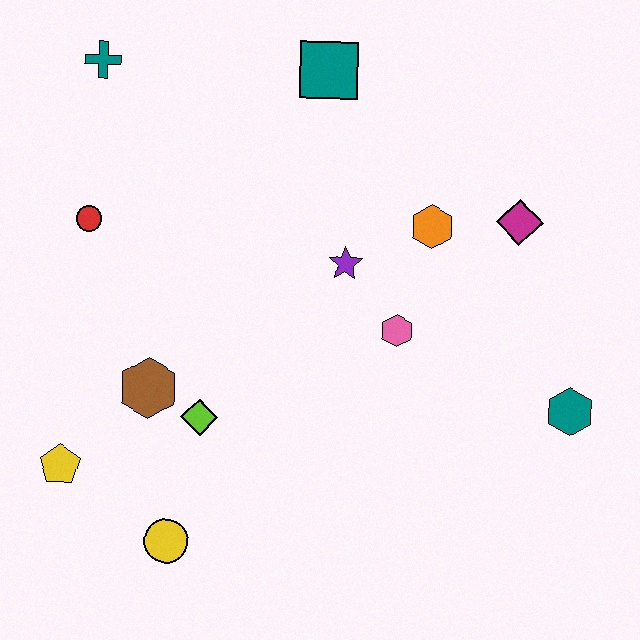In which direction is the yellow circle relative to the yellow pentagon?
The yellow circle is to the right of the yellow pentagon.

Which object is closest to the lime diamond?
The brown hexagon is closest to the lime diamond.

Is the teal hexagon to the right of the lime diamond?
Yes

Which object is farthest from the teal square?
The yellow circle is farthest from the teal square.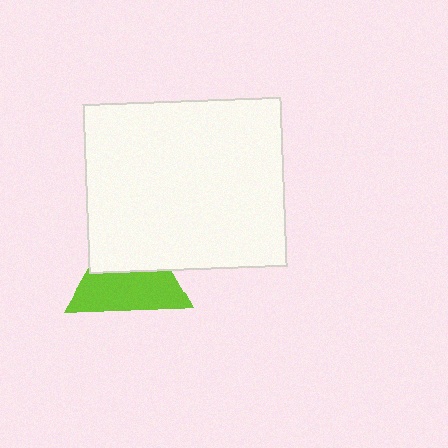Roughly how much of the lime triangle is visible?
About half of it is visible (roughly 56%).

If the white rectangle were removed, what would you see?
You would see the complete lime triangle.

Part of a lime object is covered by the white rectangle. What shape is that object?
It is a triangle.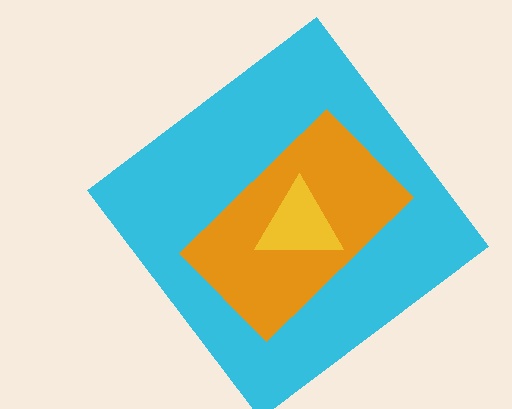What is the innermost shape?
The yellow triangle.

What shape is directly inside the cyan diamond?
The orange rectangle.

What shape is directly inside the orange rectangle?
The yellow triangle.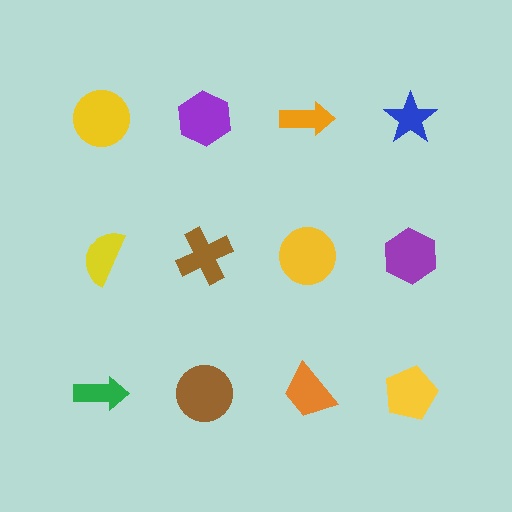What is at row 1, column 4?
A blue star.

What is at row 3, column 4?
A yellow pentagon.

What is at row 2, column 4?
A purple hexagon.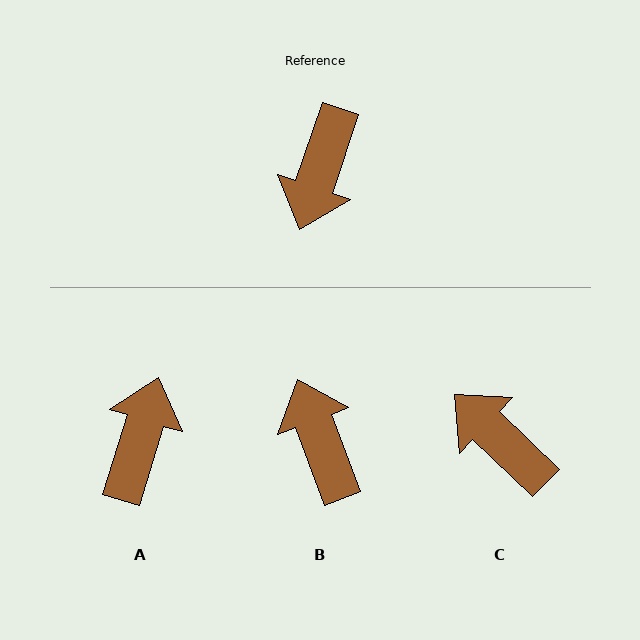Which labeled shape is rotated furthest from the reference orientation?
A, about 179 degrees away.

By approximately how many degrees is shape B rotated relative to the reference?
Approximately 141 degrees clockwise.